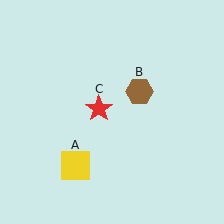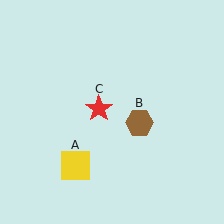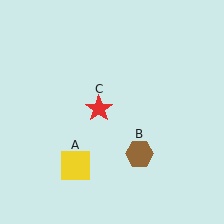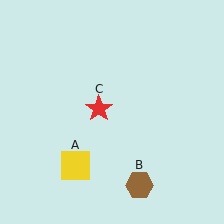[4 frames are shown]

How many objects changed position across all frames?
1 object changed position: brown hexagon (object B).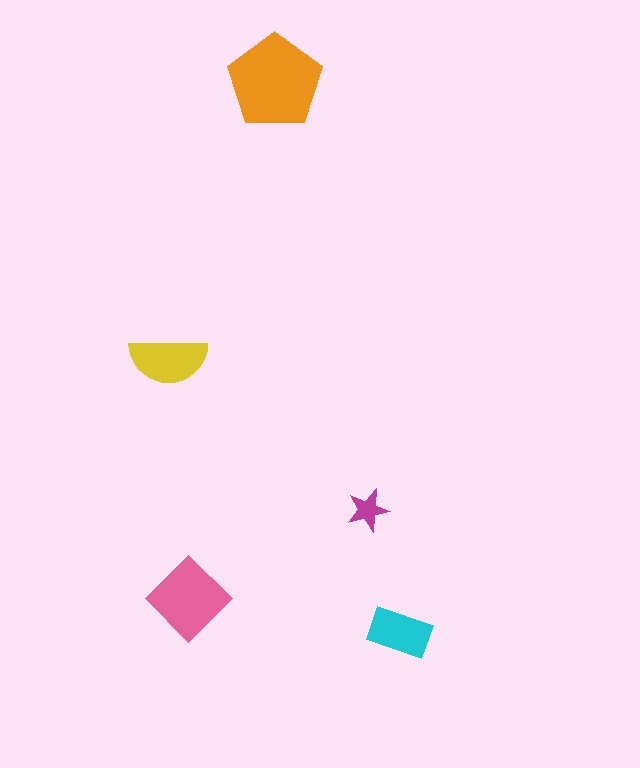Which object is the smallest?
The magenta star.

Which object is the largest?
The orange pentagon.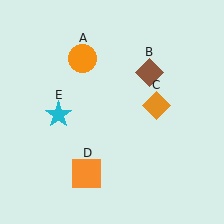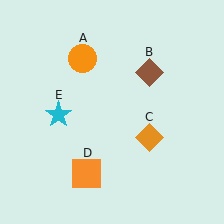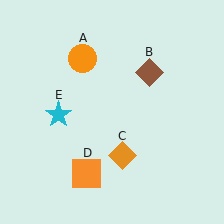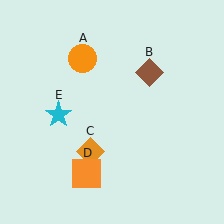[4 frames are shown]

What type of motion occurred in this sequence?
The orange diamond (object C) rotated clockwise around the center of the scene.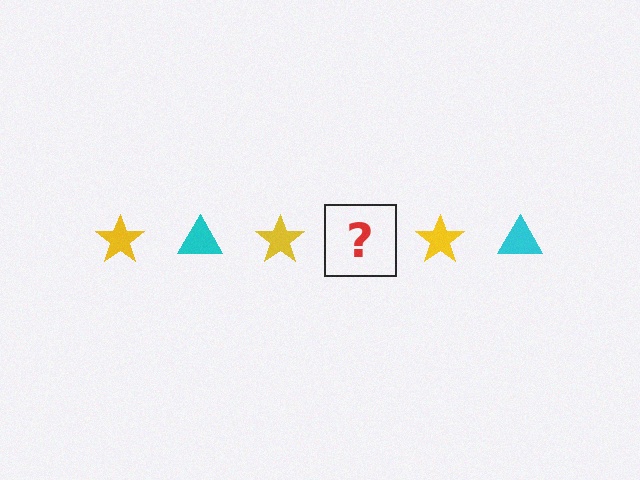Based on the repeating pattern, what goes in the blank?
The blank should be a cyan triangle.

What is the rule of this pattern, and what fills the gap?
The rule is that the pattern alternates between yellow star and cyan triangle. The gap should be filled with a cyan triangle.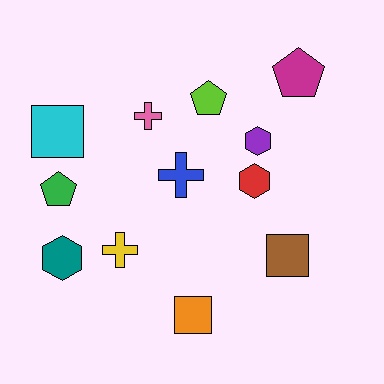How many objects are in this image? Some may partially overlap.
There are 12 objects.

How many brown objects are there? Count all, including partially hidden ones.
There is 1 brown object.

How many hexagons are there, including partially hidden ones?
There are 3 hexagons.